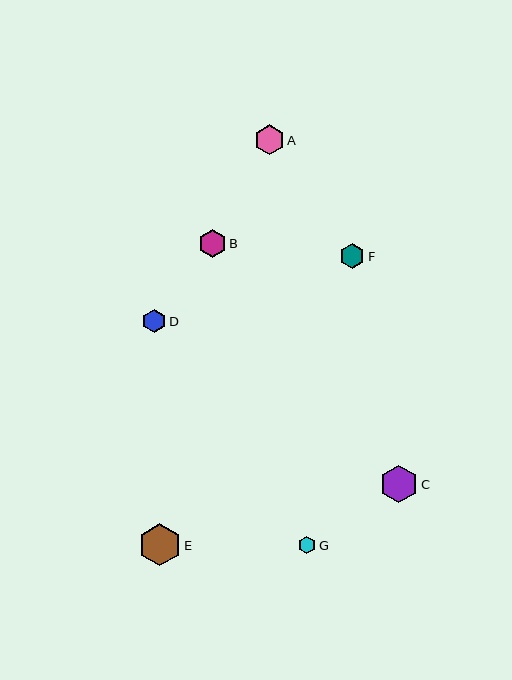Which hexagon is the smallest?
Hexagon G is the smallest with a size of approximately 17 pixels.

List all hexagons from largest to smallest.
From largest to smallest: E, C, A, B, F, D, G.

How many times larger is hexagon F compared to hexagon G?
Hexagon F is approximately 1.4 times the size of hexagon G.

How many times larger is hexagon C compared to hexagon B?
Hexagon C is approximately 1.4 times the size of hexagon B.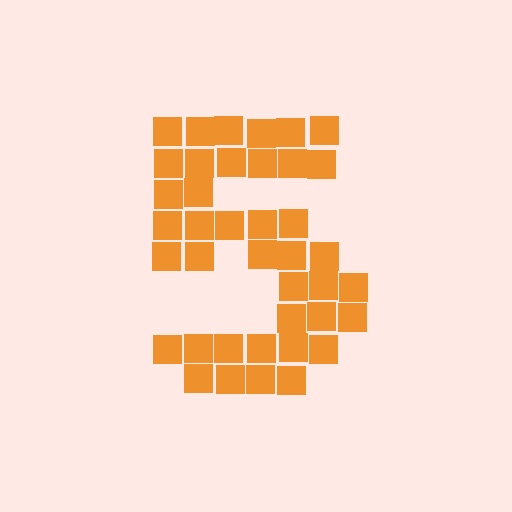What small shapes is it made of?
It is made of small squares.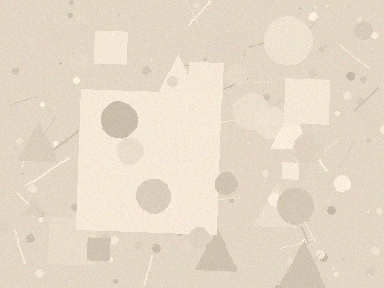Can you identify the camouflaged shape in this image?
The camouflaged shape is a square.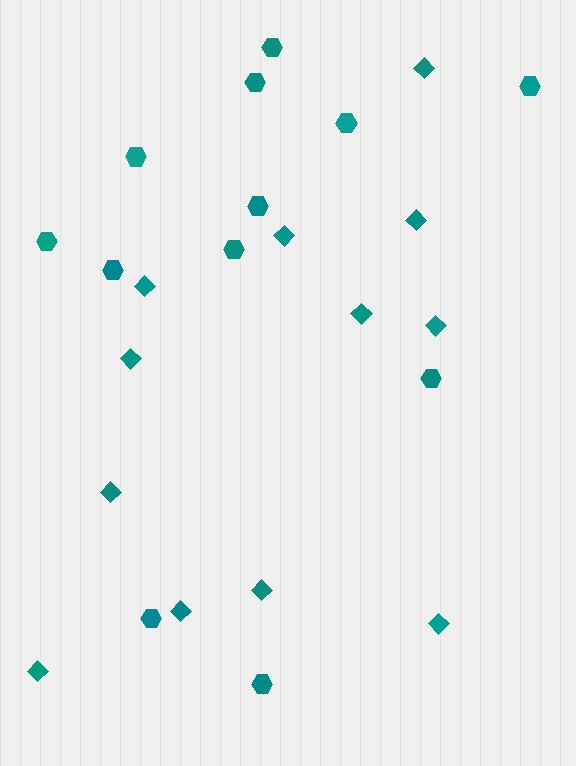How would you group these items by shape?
There are 2 groups: one group of hexagons (12) and one group of diamonds (12).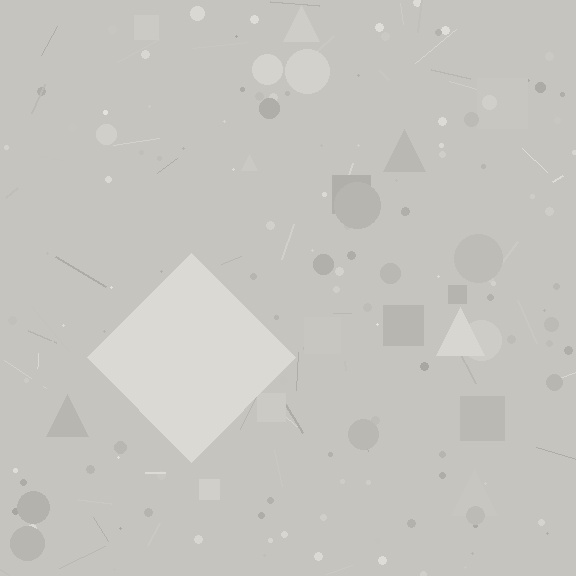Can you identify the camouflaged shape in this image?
The camouflaged shape is a diamond.